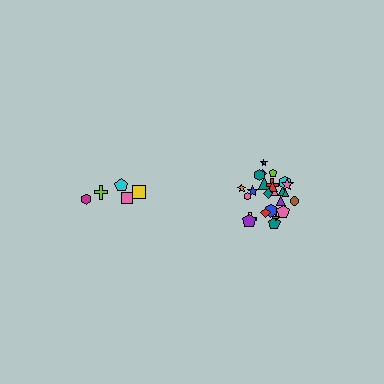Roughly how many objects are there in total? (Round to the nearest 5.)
Roughly 30 objects in total.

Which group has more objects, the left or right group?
The right group.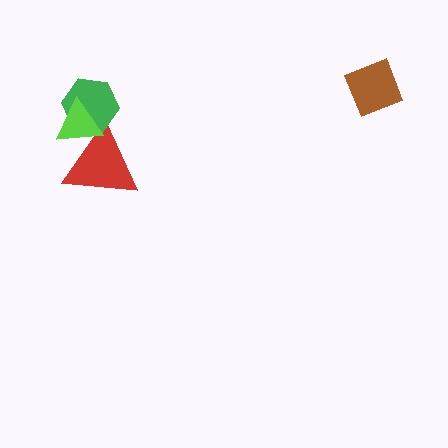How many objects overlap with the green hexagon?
2 objects overlap with the green hexagon.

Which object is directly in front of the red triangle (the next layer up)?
The green hexagon is directly in front of the red triangle.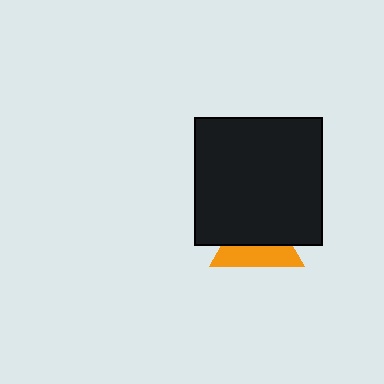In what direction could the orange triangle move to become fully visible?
The orange triangle could move down. That would shift it out from behind the black square entirely.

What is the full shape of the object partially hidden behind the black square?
The partially hidden object is an orange triangle.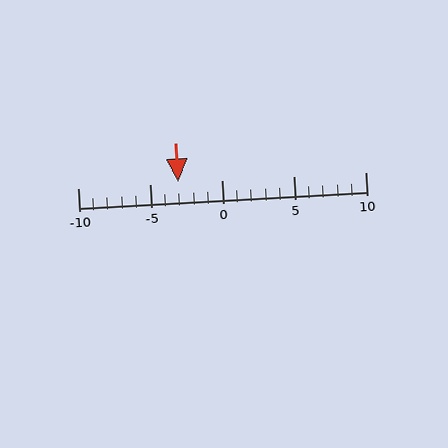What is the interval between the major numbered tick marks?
The major tick marks are spaced 5 units apart.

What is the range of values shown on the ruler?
The ruler shows values from -10 to 10.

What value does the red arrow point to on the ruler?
The red arrow points to approximately -3.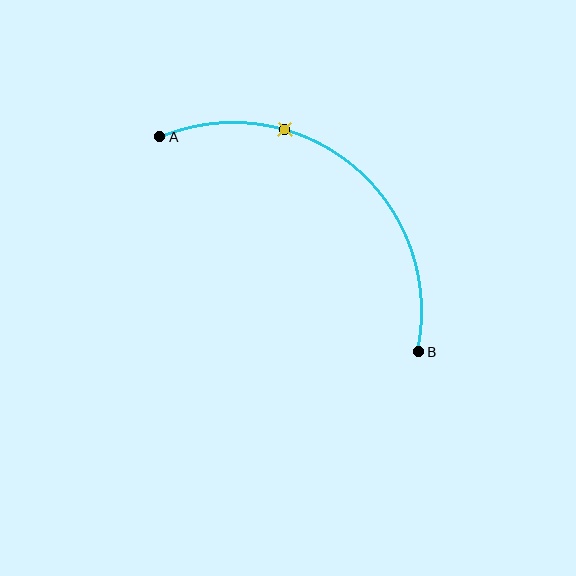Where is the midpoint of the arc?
The arc midpoint is the point on the curve farthest from the straight line joining A and B. It sits above and to the right of that line.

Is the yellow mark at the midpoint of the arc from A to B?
No. The yellow mark lies on the arc but is closer to endpoint A. The arc midpoint would be at the point on the curve equidistant along the arc from both A and B.